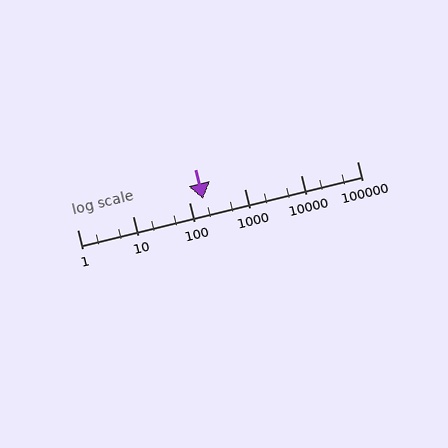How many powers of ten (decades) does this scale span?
The scale spans 5 decades, from 1 to 100000.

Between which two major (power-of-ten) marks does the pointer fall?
The pointer is between 100 and 1000.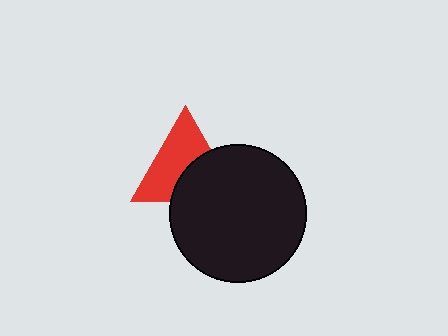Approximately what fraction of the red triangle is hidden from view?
Roughly 41% of the red triangle is hidden behind the black circle.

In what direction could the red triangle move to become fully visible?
The red triangle could move toward the upper-left. That would shift it out from behind the black circle entirely.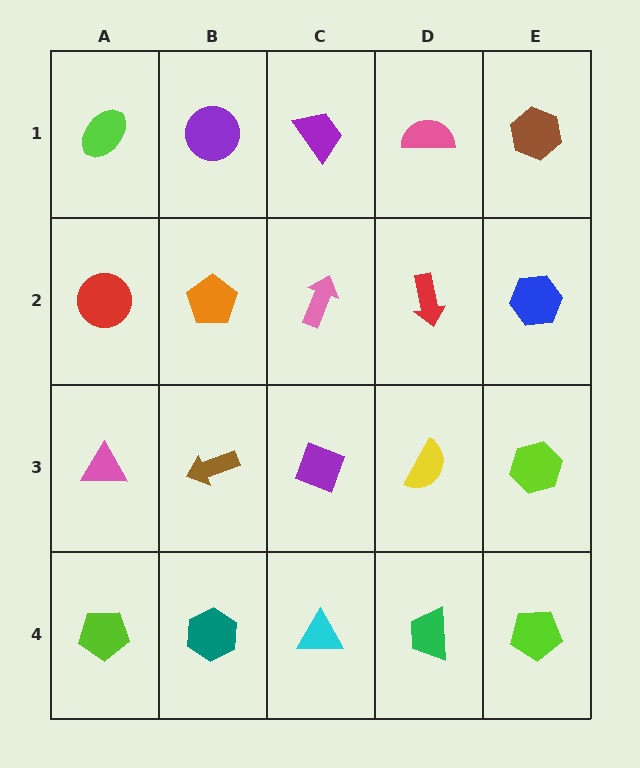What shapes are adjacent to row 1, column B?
An orange pentagon (row 2, column B), a lime ellipse (row 1, column A), a purple trapezoid (row 1, column C).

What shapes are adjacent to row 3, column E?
A blue hexagon (row 2, column E), a lime pentagon (row 4, column E), a yellow semicircle (row 3, column D).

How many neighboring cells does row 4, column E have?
2.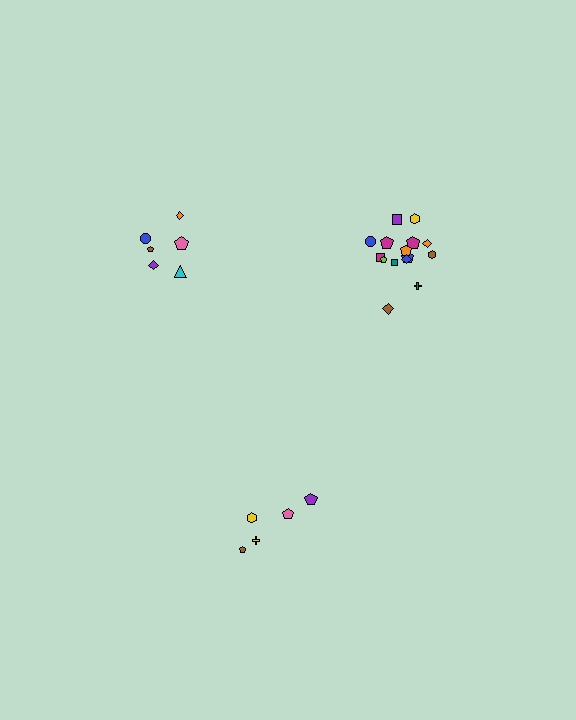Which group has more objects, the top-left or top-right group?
The top-right group.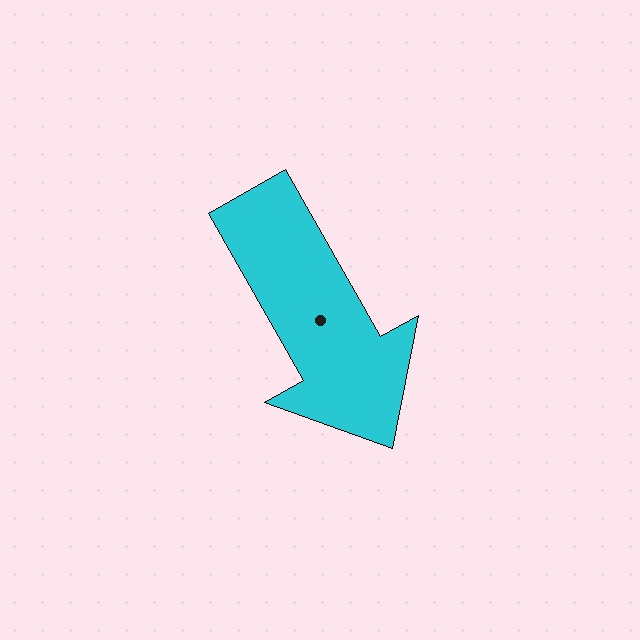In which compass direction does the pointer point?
Southeast.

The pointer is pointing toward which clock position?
Roughly 5 o'clock.